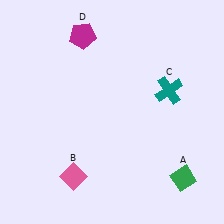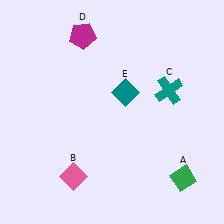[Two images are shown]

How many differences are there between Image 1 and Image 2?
There is 1 difference between the two images.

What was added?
A teal diamond (E) was added in Image 2.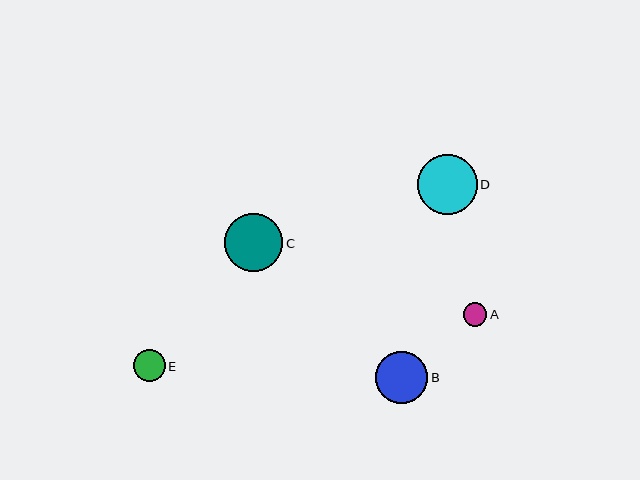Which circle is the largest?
Circle D is the largest with a size of approximately 60 pixels.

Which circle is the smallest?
Circle A is the smallest with a size of approximately 23 pixels.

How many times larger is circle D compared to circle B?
Circle D is approximately 1.1 times the size of circle B.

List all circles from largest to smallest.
From largest to smallest: D, C, B, E, A.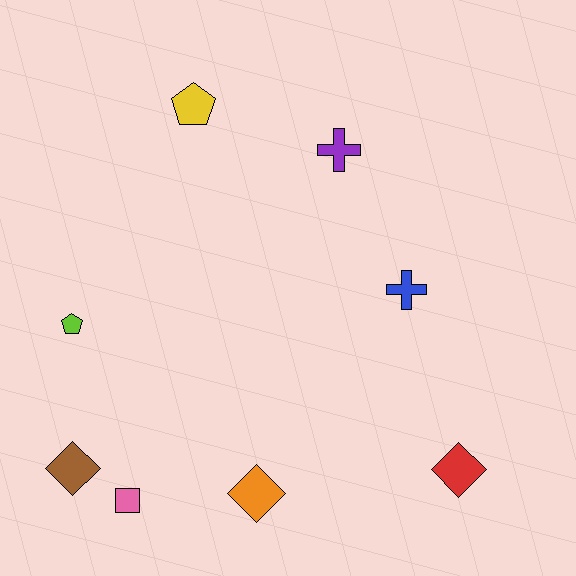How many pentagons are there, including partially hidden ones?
There are 2 pentagons.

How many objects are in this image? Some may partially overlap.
There are 8 objects.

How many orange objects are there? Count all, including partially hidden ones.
There is 1 orange object.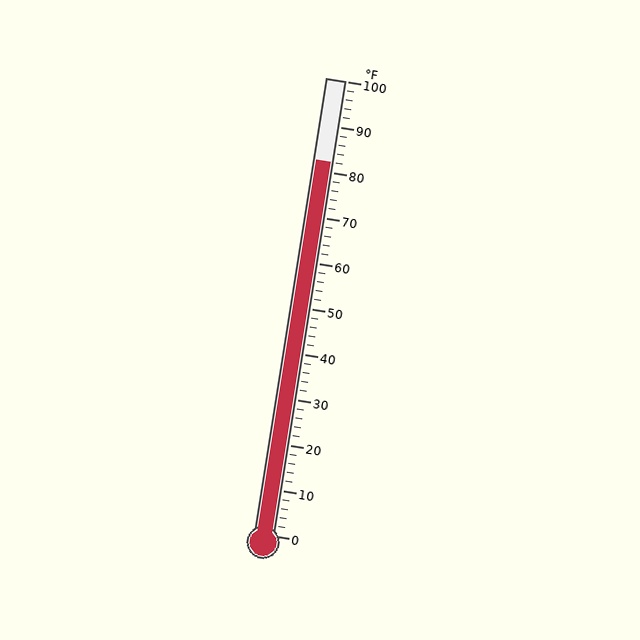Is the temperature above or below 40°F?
The temperature is above 40°F.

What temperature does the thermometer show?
The thermometer shows approximately 82°F.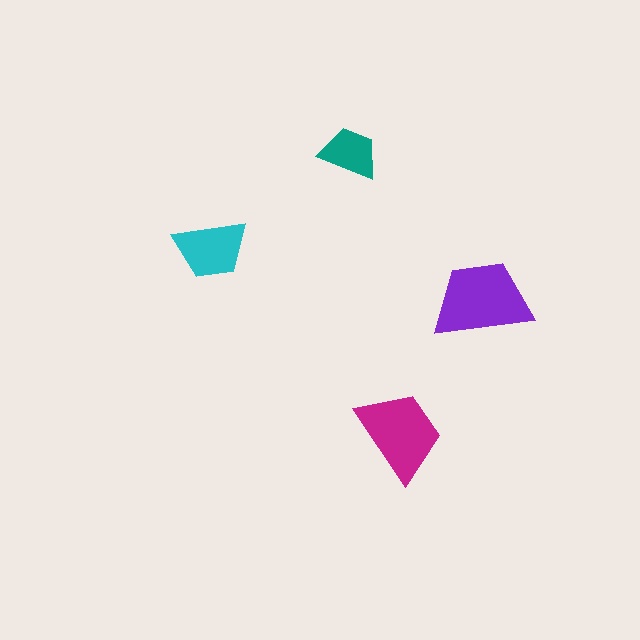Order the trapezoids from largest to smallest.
the purple one, the magenta one, the cyan one, the teal one.